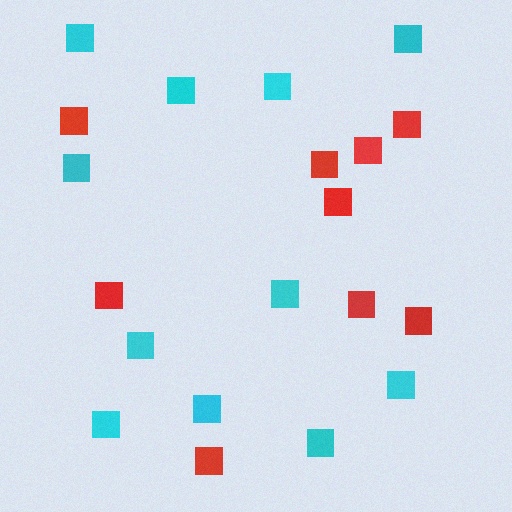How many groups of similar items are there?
There are 2 groups: one group of red squares (9) and one group of cyan squares (11).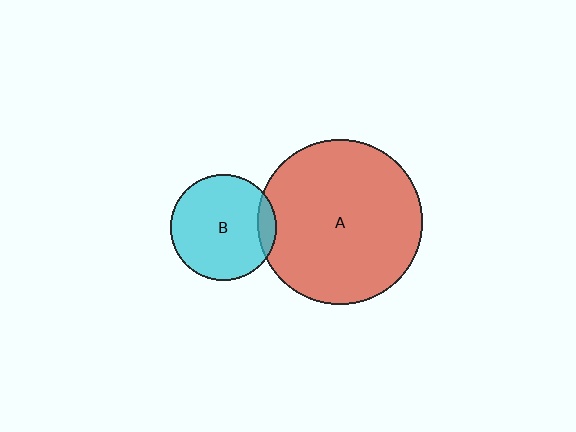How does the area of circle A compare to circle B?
Approximately 2.4 times.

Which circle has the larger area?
Circle A (red).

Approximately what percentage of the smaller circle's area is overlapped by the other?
Approximately 10%.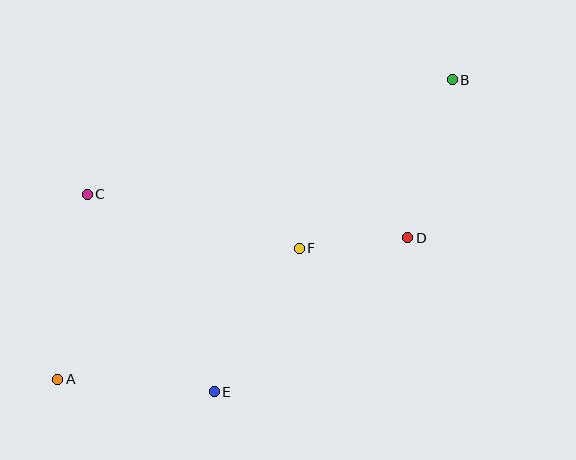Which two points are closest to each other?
Points D and F are closest to each other.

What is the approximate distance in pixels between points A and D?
The distance between A and D is approximately 377 pixels.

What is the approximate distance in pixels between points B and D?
The distance between B and D is approximately 164 pixels.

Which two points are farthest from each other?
Points A and B are farthest from each other.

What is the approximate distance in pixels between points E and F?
The distance between E and F is approximately 167 pixels.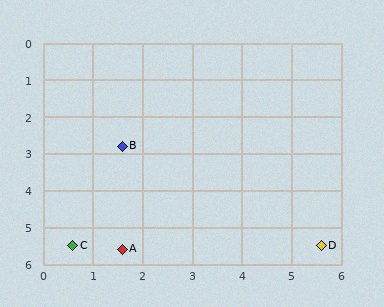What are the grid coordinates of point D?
Point D is at approximately (5.6, 5.5).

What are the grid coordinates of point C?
Point C is at approximately (0.6, 5.5).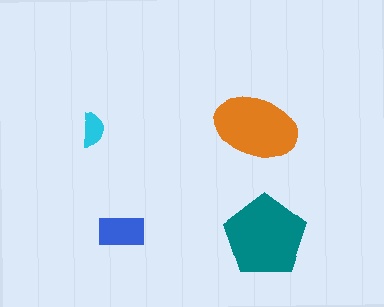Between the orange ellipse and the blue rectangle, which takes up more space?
The orange ellipse.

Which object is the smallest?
The cyan semicircle.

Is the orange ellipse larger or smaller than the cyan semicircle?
Larger.